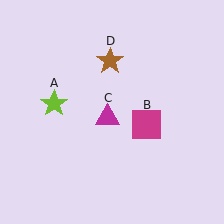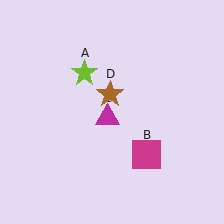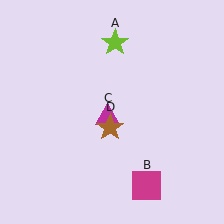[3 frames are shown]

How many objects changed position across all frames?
3 objects changed position: lime star (object A), magenta square (object B), brown star (object D).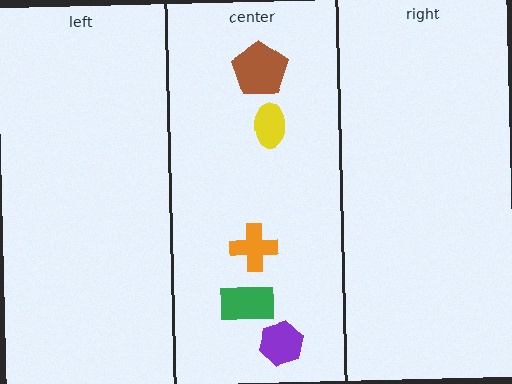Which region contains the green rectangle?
The center region.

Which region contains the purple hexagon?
The center region.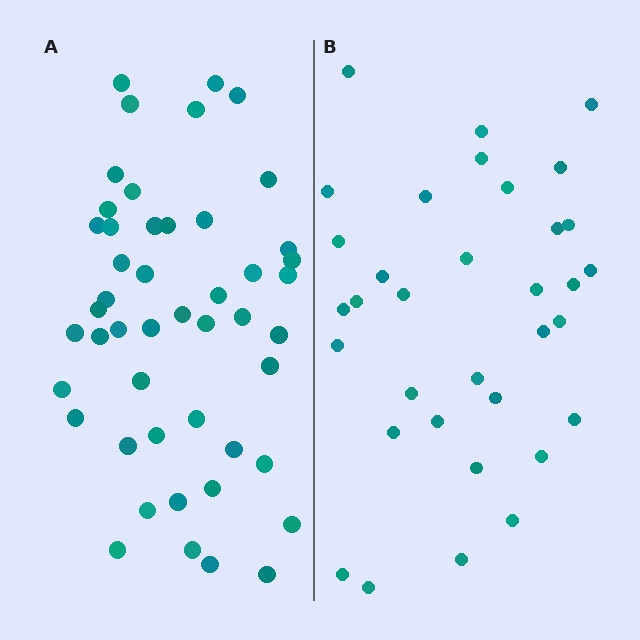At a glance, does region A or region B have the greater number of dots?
Region A (the left region) has more dots.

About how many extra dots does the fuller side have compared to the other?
Region A has approximately 15 more dots than region B.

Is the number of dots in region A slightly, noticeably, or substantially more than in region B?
Region A has noticeably more, but not dramatically so. The ratio is roughly 1.4 to 1.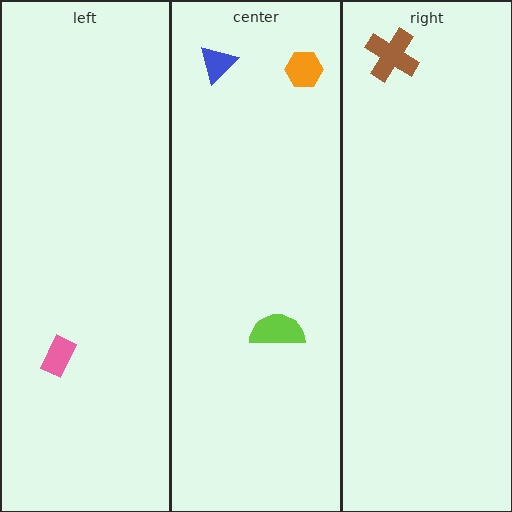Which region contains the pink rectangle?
The left region.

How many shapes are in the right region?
1.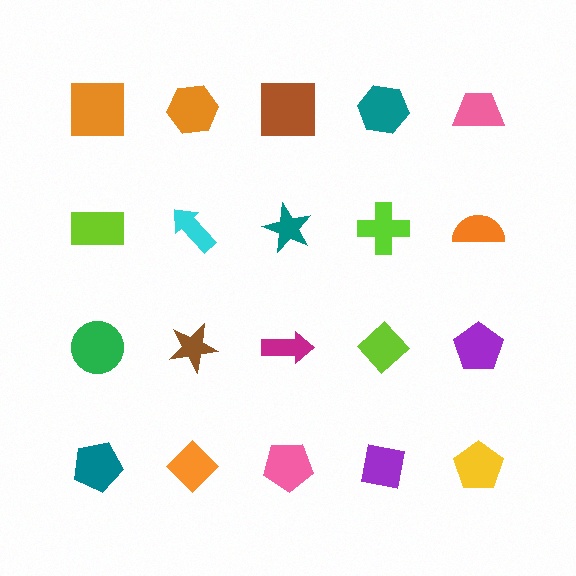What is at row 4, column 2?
An orange diamond.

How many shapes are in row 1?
5 shapes.